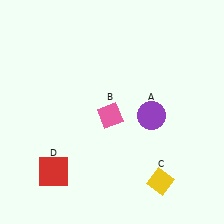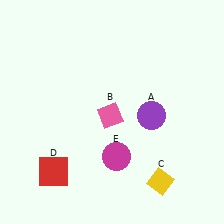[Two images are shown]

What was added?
A magenta circle (E) was added in Image 2.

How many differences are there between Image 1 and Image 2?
There is 1 difference between the two images.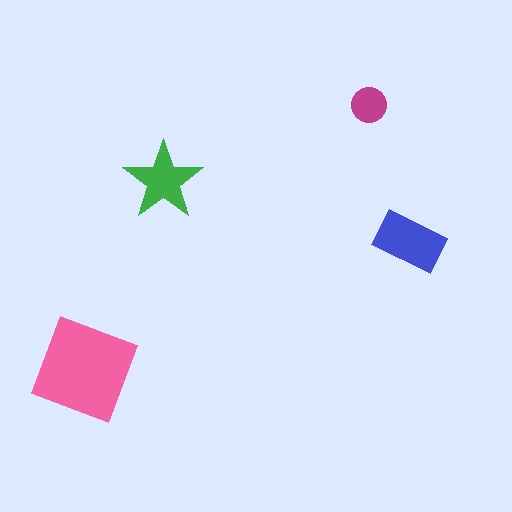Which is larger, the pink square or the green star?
The pink square.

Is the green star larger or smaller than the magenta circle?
Larger.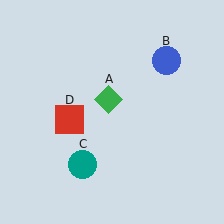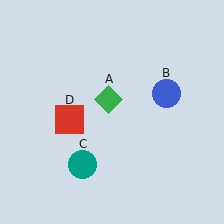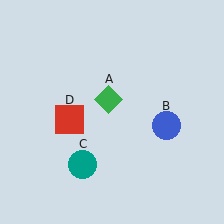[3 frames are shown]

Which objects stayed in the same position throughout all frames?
Green diamond (object A) and teal circle (object C) and red square (object D) remained stationary.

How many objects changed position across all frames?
1 object changed position: blue circle (object B).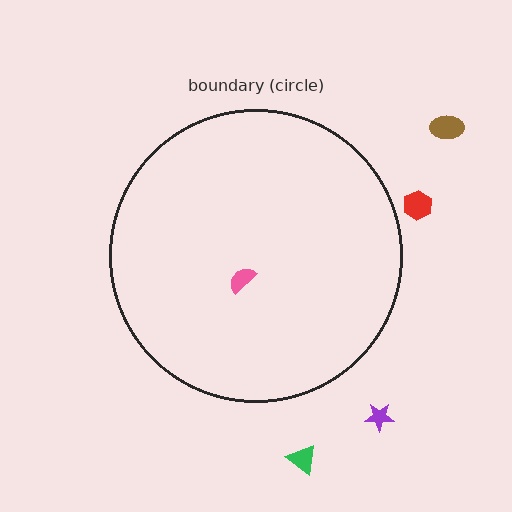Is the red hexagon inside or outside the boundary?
Outside.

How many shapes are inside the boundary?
1 inside, 4 outside.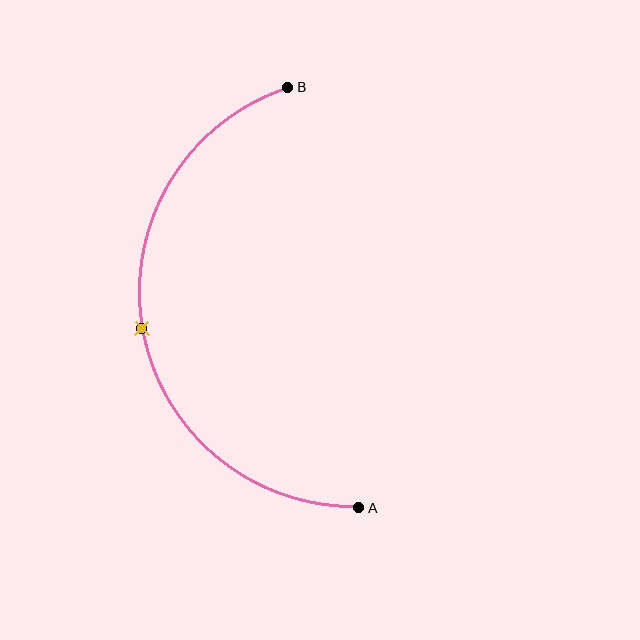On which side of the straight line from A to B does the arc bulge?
The arc bulges to the left of the straight line connecting A and B.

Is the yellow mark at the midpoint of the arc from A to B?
Yes. The yellow mark lies on the arc at equal arc-length from both A and B — it is the arc midpoint.